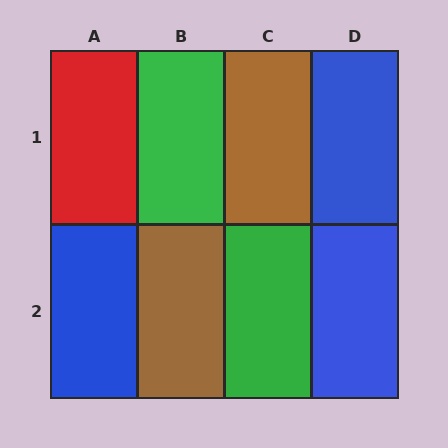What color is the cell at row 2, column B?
Brown.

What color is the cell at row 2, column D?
Blue.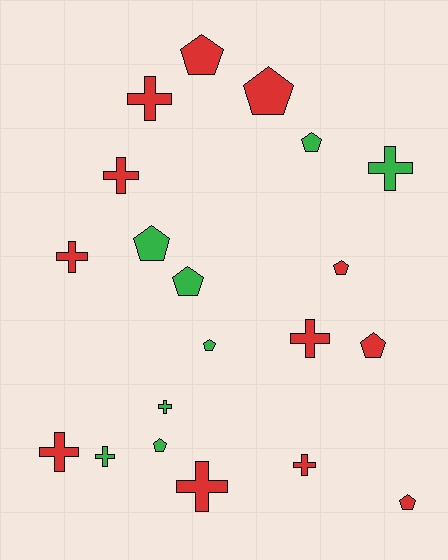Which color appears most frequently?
Red, with 12 objects.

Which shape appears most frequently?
Pentagon, with 10 objects.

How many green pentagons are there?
There are 5 green pentagons.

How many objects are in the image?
There are 20 objects.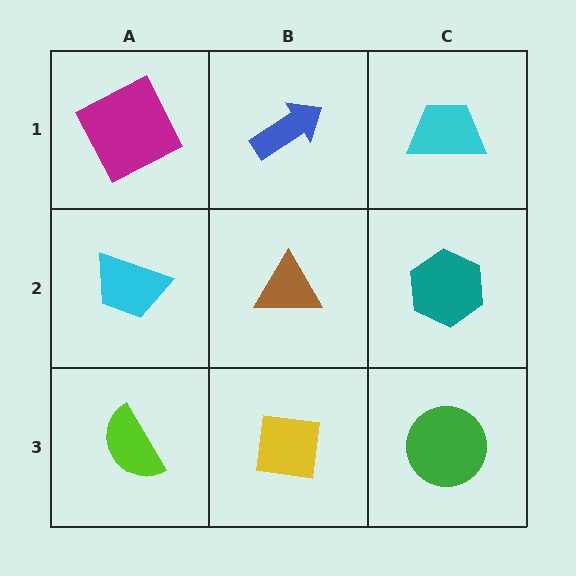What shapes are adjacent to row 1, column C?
A teal hexagon (row 2, column C), a blue arrow (row 1, column B).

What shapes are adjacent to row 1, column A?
A cyan trapezoid (row 2, column A), a blue arrow (row 1, column B).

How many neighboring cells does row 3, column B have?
3.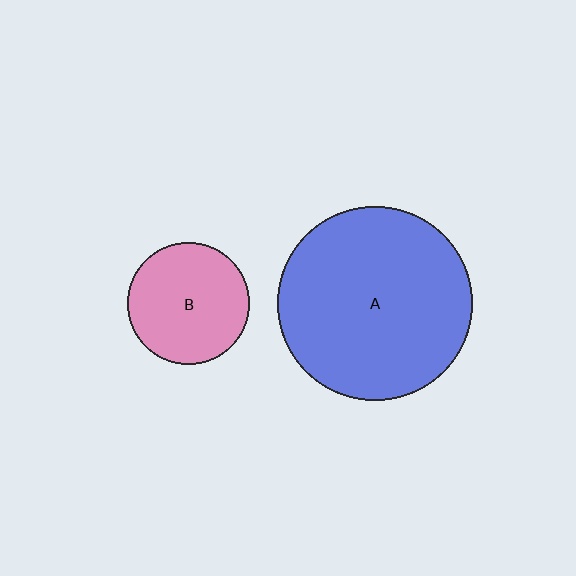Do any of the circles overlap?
No, none of the circles overlap.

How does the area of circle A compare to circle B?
Approximately 2.5 times.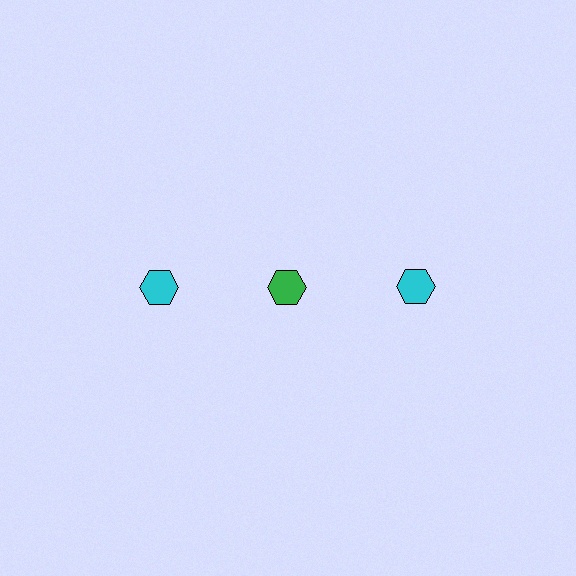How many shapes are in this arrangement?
There are 3 shapes arranged in a grid pattern.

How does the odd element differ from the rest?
It has a different color: green instead of cyan.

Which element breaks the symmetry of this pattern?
The green hexagon in the top row, second from left column breaks the symmetry. All other shapes are cyan hexagons.